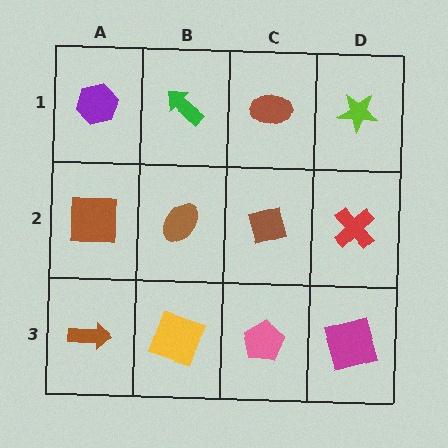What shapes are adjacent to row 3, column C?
A brown diamond (row 2, column C), a yellow square (row 3, column B), a magenta square (row 3, column D).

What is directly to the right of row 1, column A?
A green arrow.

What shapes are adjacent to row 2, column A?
A purple hexagon (row 1, column A), a brown arrow (row 3, column A), a brown ellipse (row 2, column B).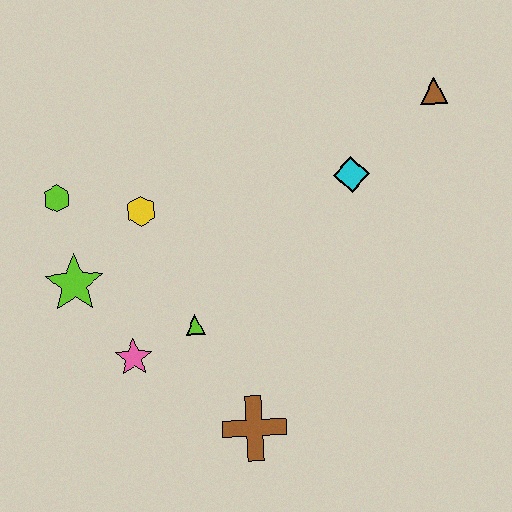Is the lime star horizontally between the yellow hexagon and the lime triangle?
No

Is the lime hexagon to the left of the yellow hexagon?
Yes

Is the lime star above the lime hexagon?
No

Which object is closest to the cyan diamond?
The brown triangle is closest to the cyan diamond.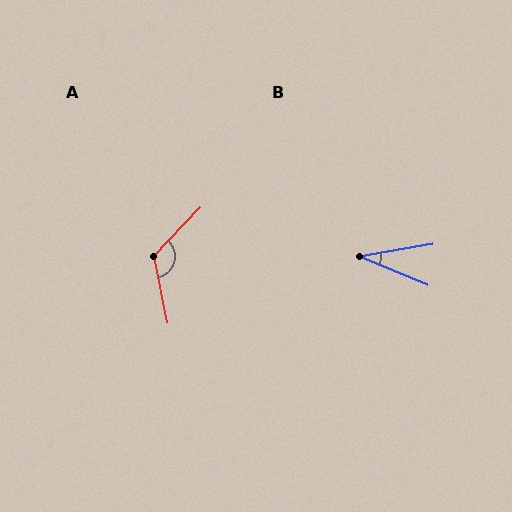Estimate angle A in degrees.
Approximately 124 degrees.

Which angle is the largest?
A, at approximately 124 degrees.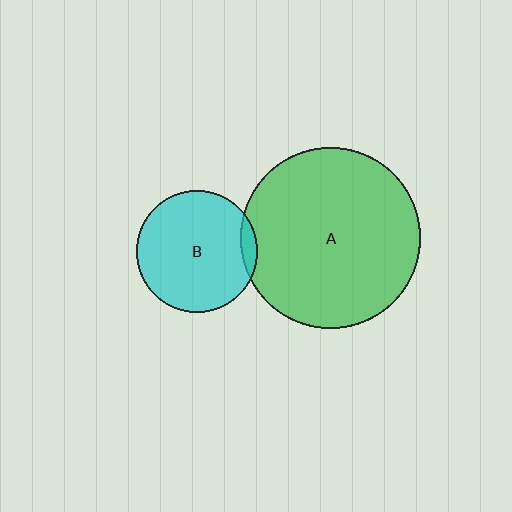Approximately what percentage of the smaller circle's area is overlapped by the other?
Approximately 5%.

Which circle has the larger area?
Circle A (green).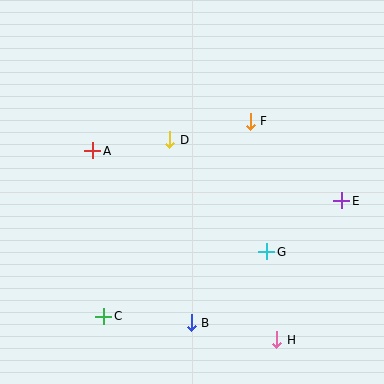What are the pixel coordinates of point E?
Point E is at (342, 201).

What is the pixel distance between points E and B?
The distance between E and B is 194 pixels.